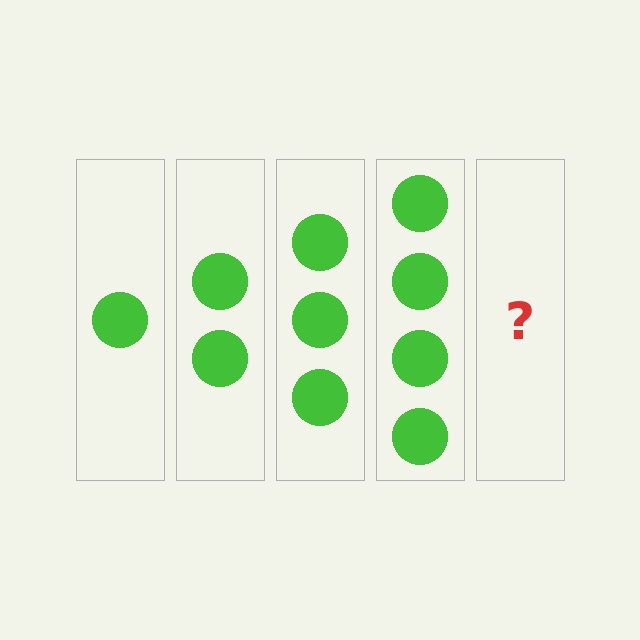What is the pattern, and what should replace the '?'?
The pattern is that each step adds one more circle. The '?' should be 5 circles.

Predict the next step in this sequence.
The next step is 5 circles.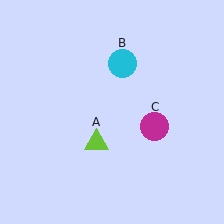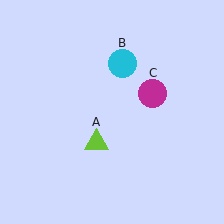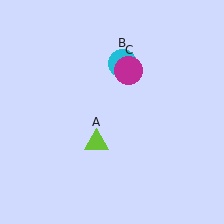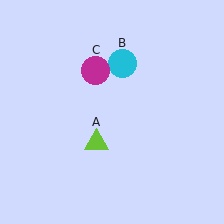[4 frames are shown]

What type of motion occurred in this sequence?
The magenta circle (object C) rotated counterclockwise around the center of the scene.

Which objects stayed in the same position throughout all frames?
Lime triangle (object A) and cyan circle (object B) remained stationary.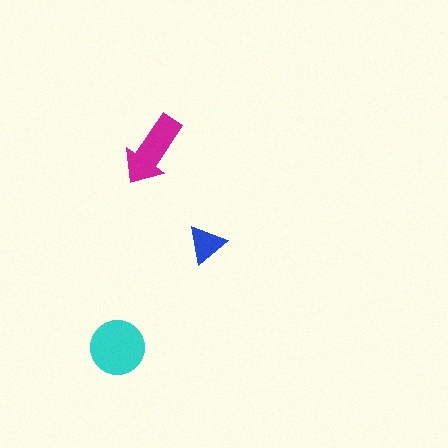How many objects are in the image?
There are 3 objects in the image.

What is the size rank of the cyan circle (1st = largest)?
1st.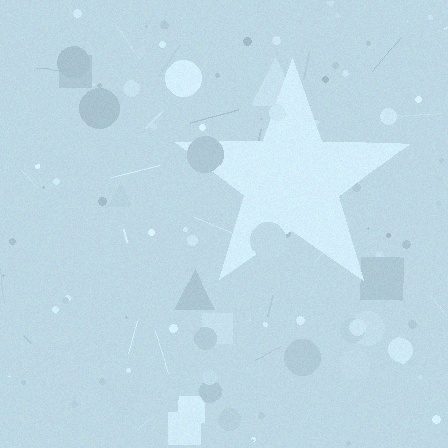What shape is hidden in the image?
A star is hidden in the image.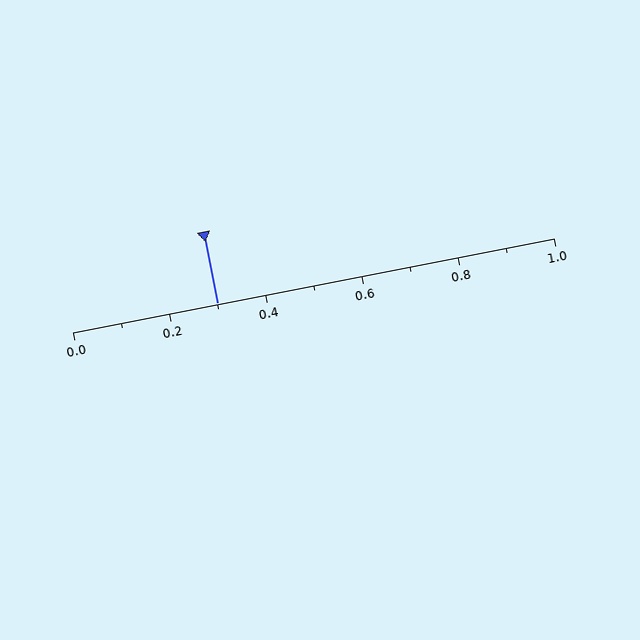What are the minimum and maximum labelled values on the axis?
The axis runs from 0.0 to 1.0.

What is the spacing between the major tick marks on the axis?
The major ticks are spaced 0.2 apart.